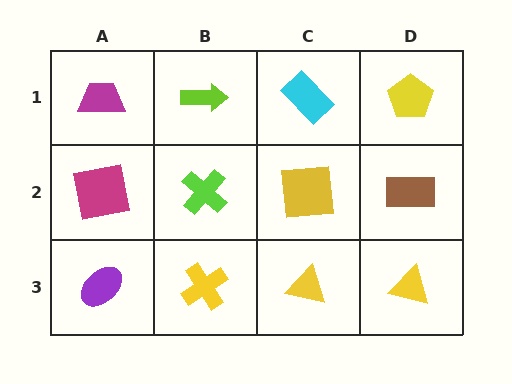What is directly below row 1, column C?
A yellow square.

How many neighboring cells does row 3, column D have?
2.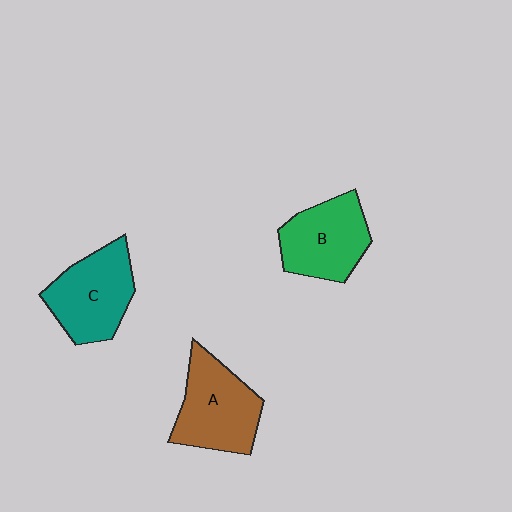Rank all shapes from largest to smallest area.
From largest to smallest: A (brown), C (teal), B (green).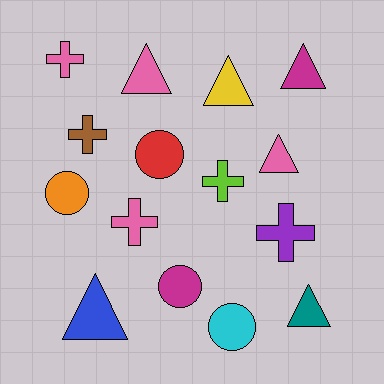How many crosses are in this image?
There are 5 crosses.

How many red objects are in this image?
There is 1 red object.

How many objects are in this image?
There are 15 objects.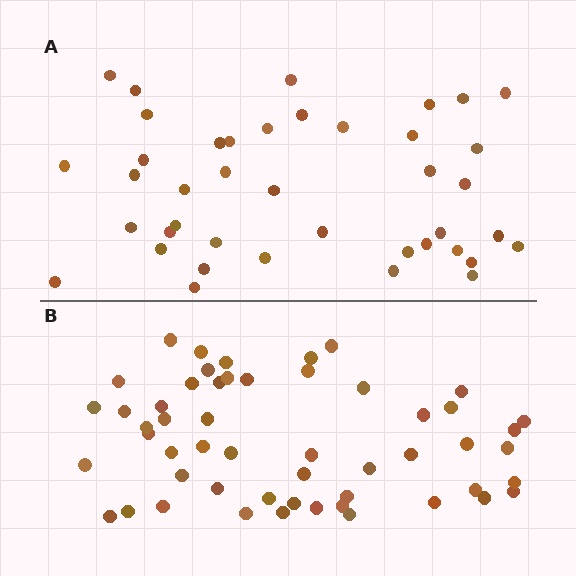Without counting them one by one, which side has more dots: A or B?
Region B (the bottom region) has more dots.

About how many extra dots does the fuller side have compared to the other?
Region B has roughly 12 or so more dots than region A.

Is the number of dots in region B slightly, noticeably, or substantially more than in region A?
Region B has noticeably more, but not dramatically so. The ratio is roughly 1.3 to 1.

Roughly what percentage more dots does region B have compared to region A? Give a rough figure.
About 30% more.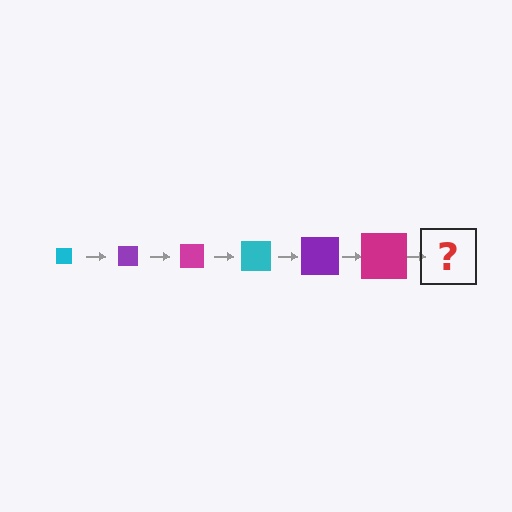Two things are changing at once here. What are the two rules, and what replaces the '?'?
The two rules are that the square grows larger each step and the color cycles through cyan, purple, and magenta. The '?' should be a cyan square, larger than the previous one.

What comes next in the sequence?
The next element should be a cyan square, larger than the previous one.